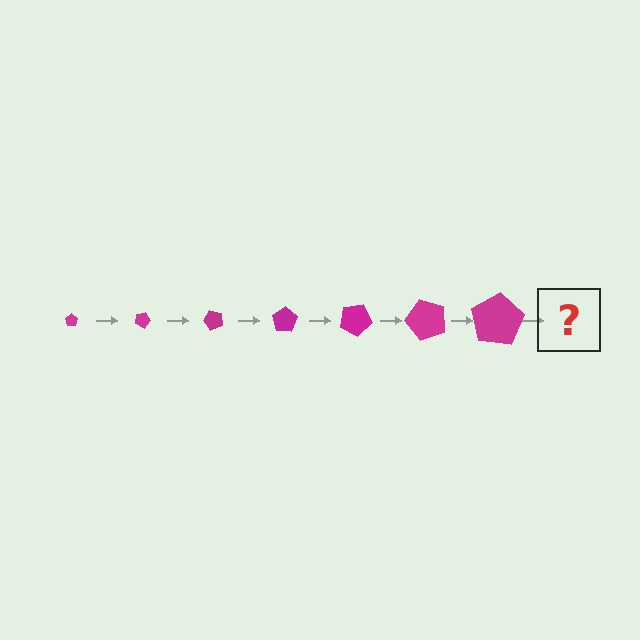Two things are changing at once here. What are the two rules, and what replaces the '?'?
The two rules are that the pentagon grows larger each step and it rotates 25 degrees each step. The '?' should be a pentagon, larger than the previous one and rotated 175 degrees from the start.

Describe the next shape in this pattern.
It should be a pentagon, larger than the previous one and rotated 175 degrees from the start.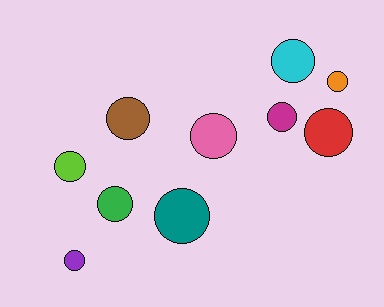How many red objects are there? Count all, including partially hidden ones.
There is 1 red object.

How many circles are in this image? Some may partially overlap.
There are 10 circles.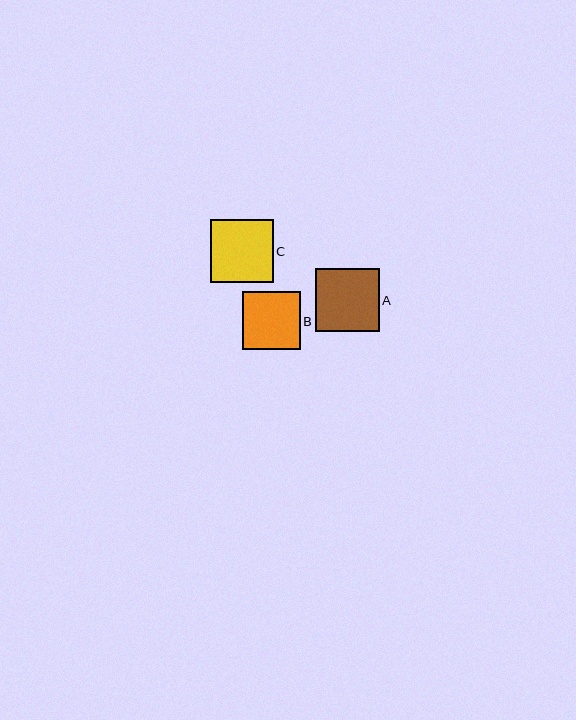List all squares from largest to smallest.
From largest to smallest: A, C, B.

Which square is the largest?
Square A is the largest with a size of approximately 63 pixels.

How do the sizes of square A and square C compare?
Square A and square C are approximately the same size.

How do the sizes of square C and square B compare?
Square C and square B are approximately the same size.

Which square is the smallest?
Square B is the smallest with a size of approximately 58 pixels.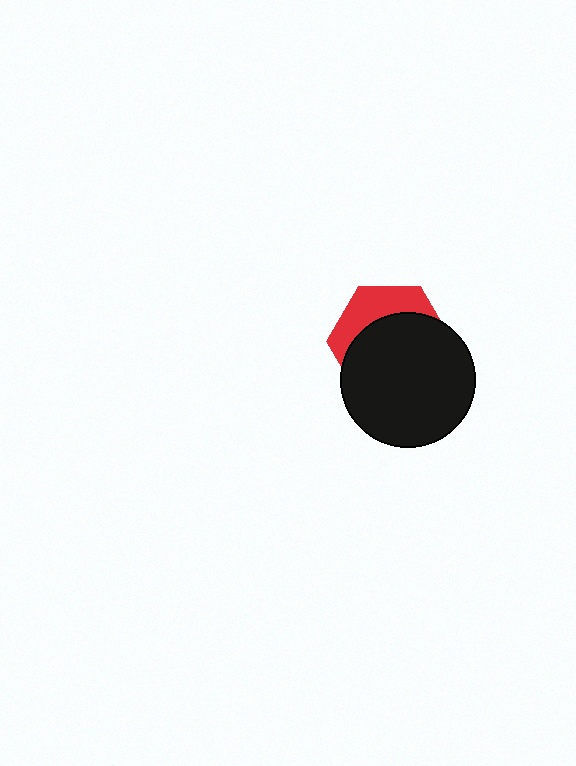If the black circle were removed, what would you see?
You would see the complete red hexagon.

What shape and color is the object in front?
The object in front is a black circle.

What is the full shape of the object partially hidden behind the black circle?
The partially hidden object is a red hexagon.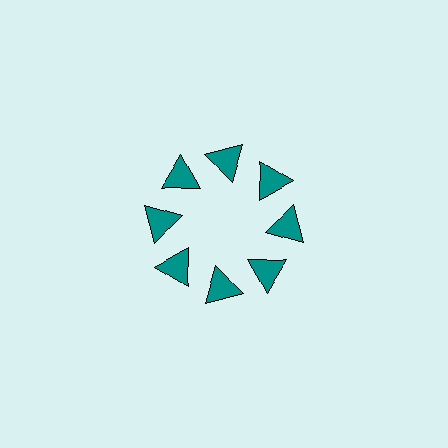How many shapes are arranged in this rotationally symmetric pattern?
There are 8 shapes, arranged in 8 groups of 1.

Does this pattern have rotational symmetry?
Yes, this pattern has 8-fold rotational symmetry. It looks the same after rotating 45 degrees around the center.